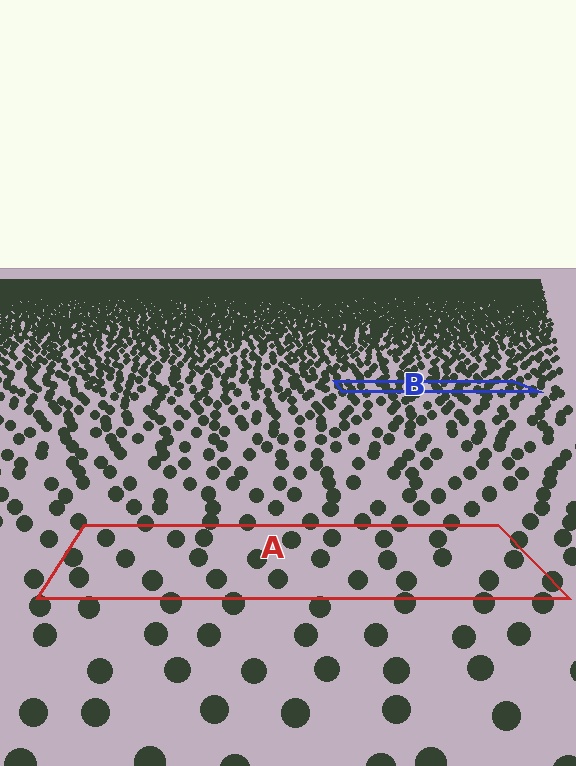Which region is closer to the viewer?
Region A is closer. The texture elements there are larger and more spread out.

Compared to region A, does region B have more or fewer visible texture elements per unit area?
Region B has more texture elements per unit area — they are packed more densely because it is farther away.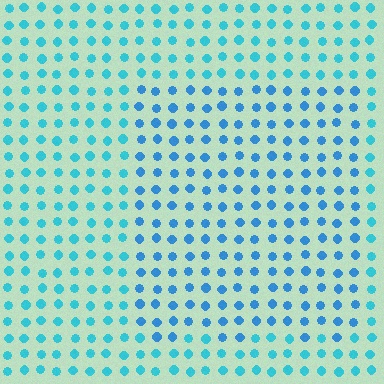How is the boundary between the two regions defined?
The boundary is defined purely by a slight shift in hue (about 22 degrees). Spacing, size, and orientation are identical on both sides.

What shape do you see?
I see a rectangle.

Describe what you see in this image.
The image is filled with small cyan elements in a uniform arrangement. A rectangle-shaped region is visible where the elements are tinted to a slightly different hue, forming a subtle color boundary.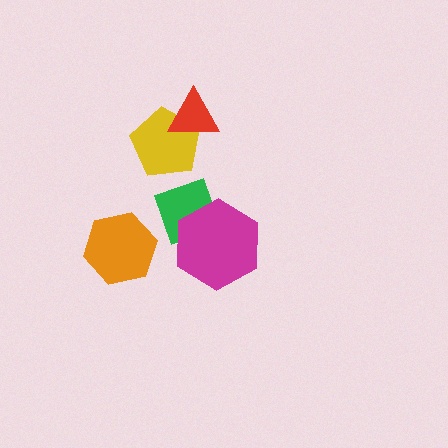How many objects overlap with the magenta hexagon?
1 object overlaps with the magenta hexagon.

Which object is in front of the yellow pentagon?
The red triangle is in front of the yellow pentagon.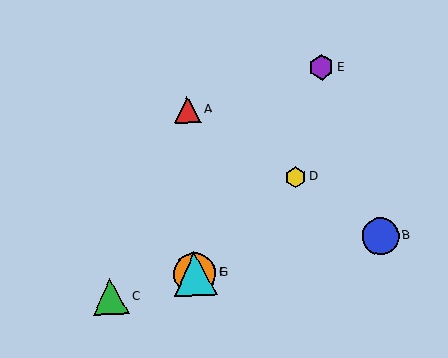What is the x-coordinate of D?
Object D is at x≈295.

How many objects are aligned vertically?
3 objects (A, F, G) are aligned vertically.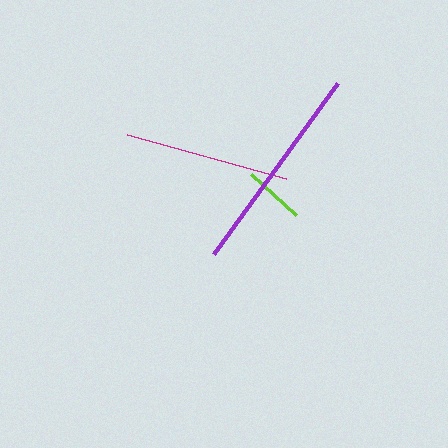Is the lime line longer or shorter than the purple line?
The purple line is longer than the lime line.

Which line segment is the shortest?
The lime line is the shortest at approximately 61 pixels.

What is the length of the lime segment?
The lime segment is approximately 61 pixels long.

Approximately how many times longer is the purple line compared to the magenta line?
The purple line is approximately 1.3 times the length of the magenta line.